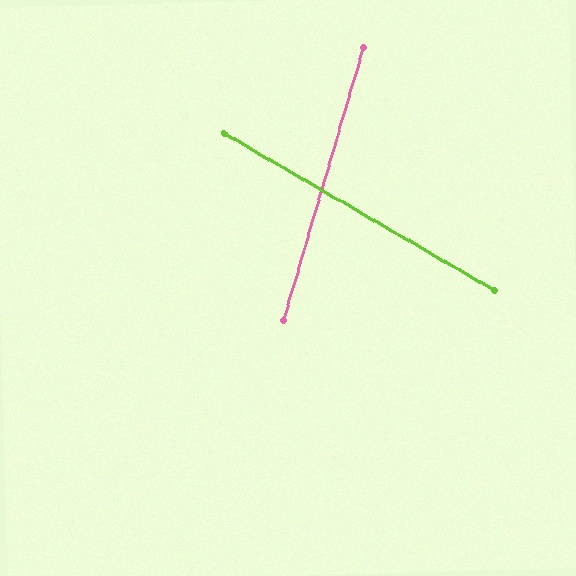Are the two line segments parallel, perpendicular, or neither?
Neither parallel nor perpendicular — they differ by about 76°.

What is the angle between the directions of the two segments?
Approximately 76 degrees.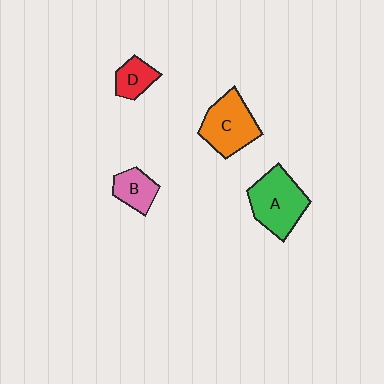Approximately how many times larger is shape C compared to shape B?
Approximately 1.8 times.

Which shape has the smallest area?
Shape D (red).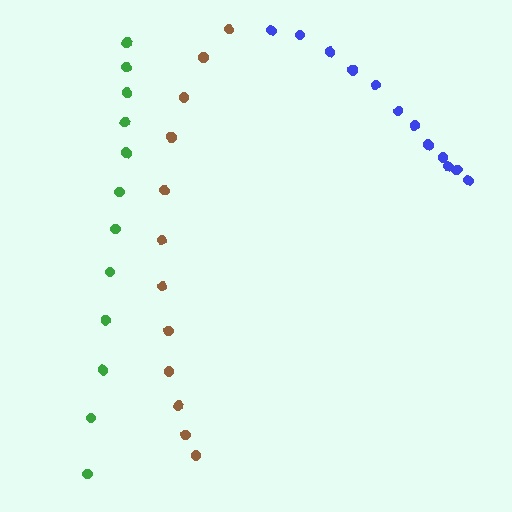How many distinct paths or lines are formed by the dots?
There are 3 distinct paths.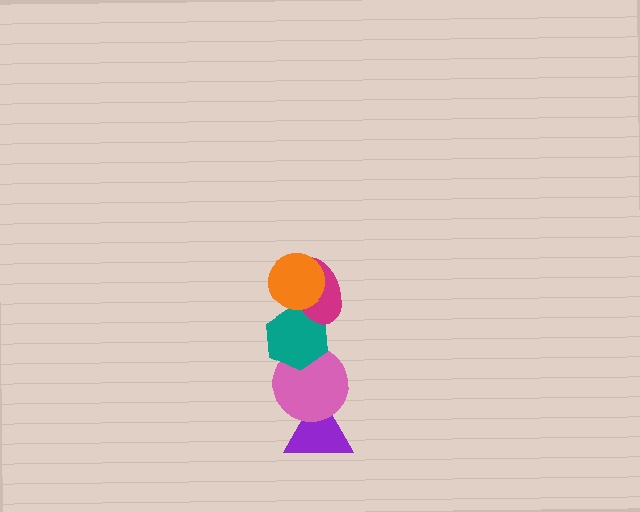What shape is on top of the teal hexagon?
The magenta ellipse is on top of the teal hexagon.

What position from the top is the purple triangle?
The purple triangle is 5th from the top.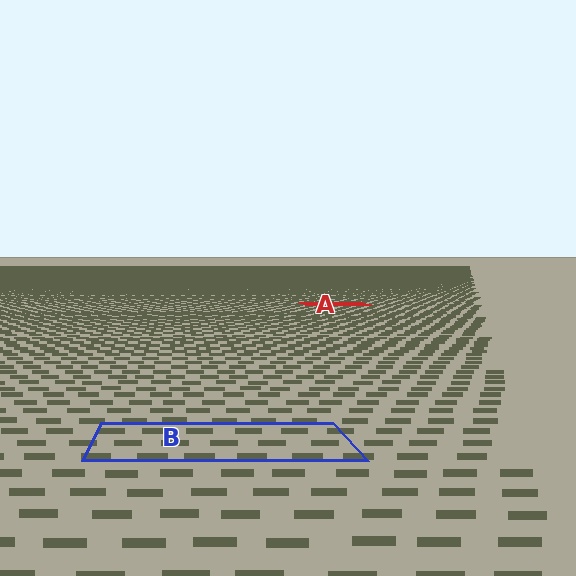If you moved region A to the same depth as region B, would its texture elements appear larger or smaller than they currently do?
They would appear larger. At a closer depth, the same texture elements are projected at a bigger on-screen size.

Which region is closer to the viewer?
Region B is closer. The texture elements there are larger and more spread out.